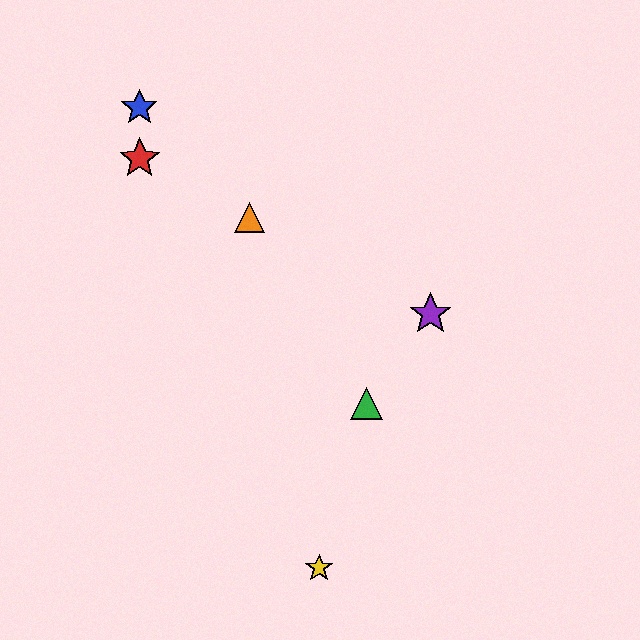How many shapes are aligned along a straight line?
3 shapes (the red star, the purple star, the orange triangle) are aligned along a straight line.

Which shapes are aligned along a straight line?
The red star, the purple star, the orange triangle are aligned along a straight line.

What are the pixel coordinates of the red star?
The red star is at (140, 158).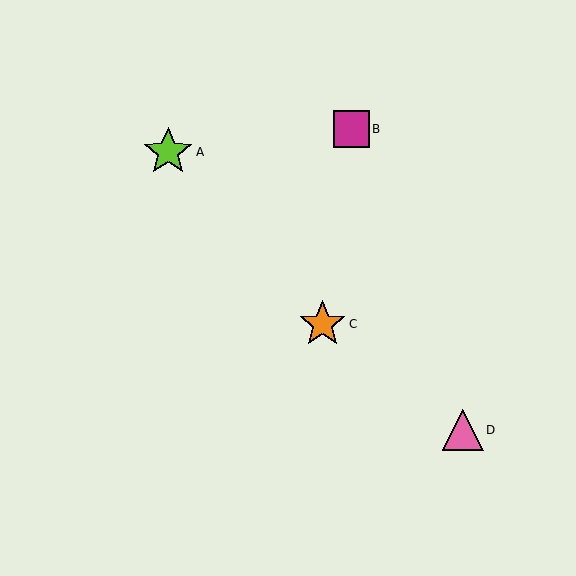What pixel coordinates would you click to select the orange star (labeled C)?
Click at (322, 324) to select the orange star C.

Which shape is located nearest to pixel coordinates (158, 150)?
The lime star (labeled A) at (168, 152) is nearest to that location.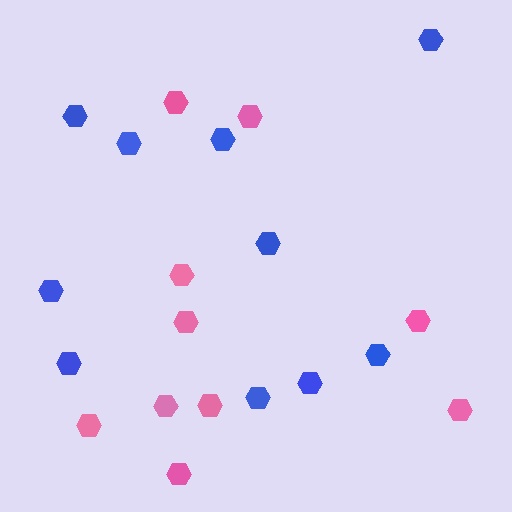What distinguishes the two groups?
There are 2 groups: one group of blue hexagons (10) and one group of pink hexagons (10).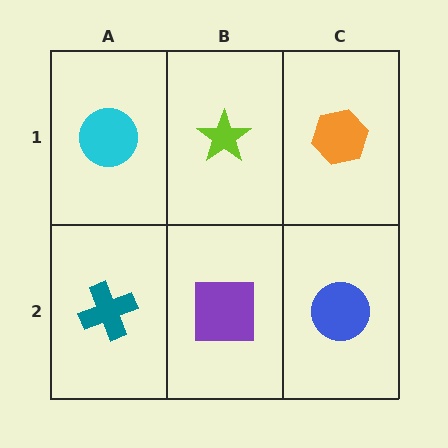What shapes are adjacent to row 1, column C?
A blue circle (row 2, column C), a lime star (row 1, column B).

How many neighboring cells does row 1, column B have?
3.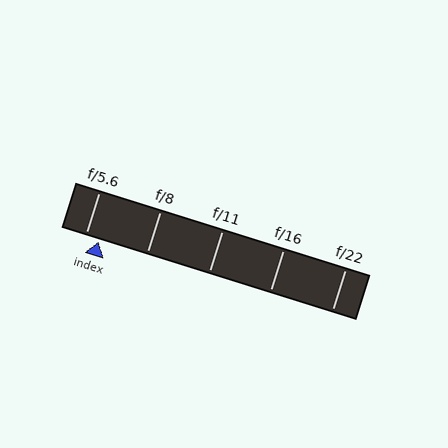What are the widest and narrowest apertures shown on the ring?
The widest aperture shown is f/5.6 and the narrowest is f/22.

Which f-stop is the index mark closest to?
The index mark is closest to f/5.6.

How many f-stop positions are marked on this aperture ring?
There are 5 f-stop positions marked.